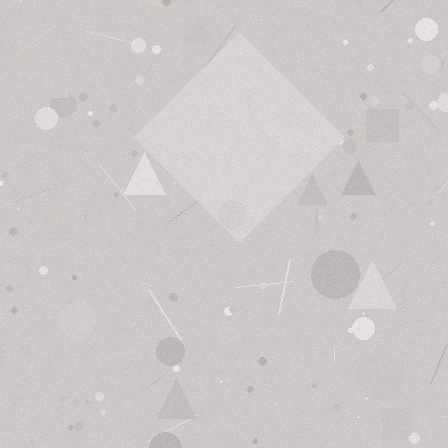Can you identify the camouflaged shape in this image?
The camouflaged shape is a diamond.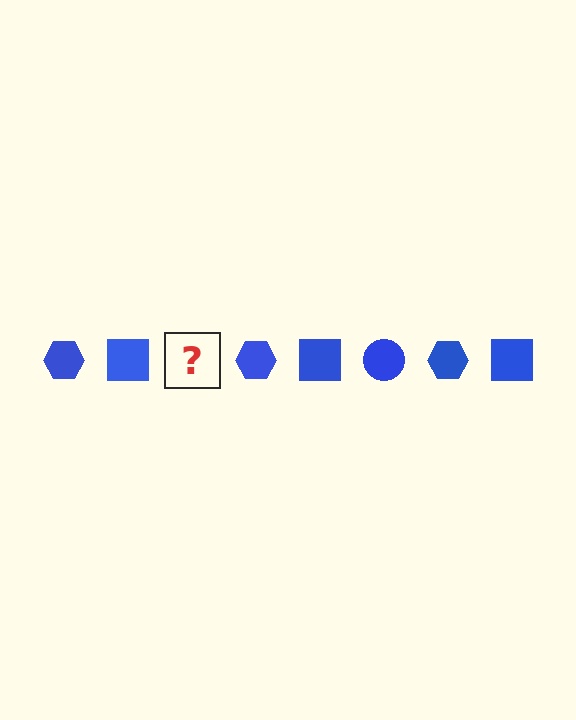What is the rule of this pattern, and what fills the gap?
The rule is that the pattern cycles through hexagon, square, circle shapes in blue. The gap should be filled with a blue circle.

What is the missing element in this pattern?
The missing element is a blue circle.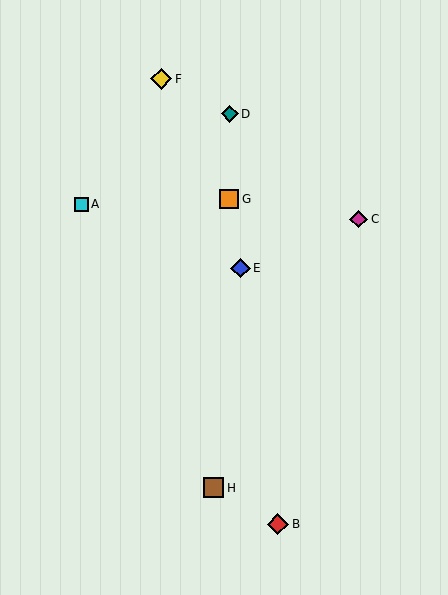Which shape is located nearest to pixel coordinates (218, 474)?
The brown square (labeled H) at (214, 488) is nearest to that location.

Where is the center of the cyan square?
The center of the cyan square is at (81, 204).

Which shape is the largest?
The red diamond (labeled B) is the largest.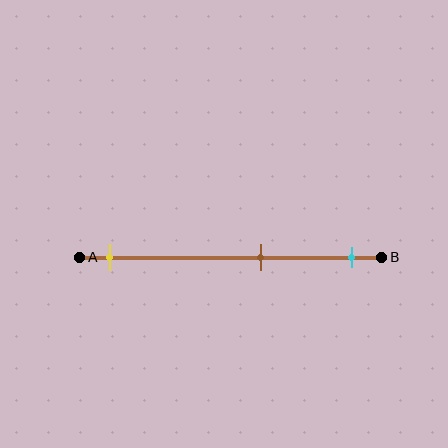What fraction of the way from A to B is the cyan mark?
The cyan mark is approximately 90% (0.9) of the way from A to B.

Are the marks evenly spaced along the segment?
No, the marks are not evenly spaced.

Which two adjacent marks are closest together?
The brown and cyan marks are the closest adjacent pair.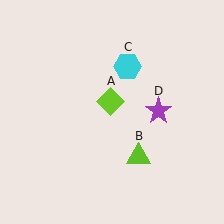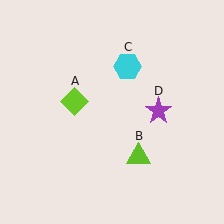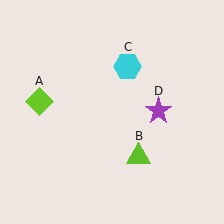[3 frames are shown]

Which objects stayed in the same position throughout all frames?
Lime triangle (object B) and cyan hexagon (object C) and purple star (object D) remained stationary.